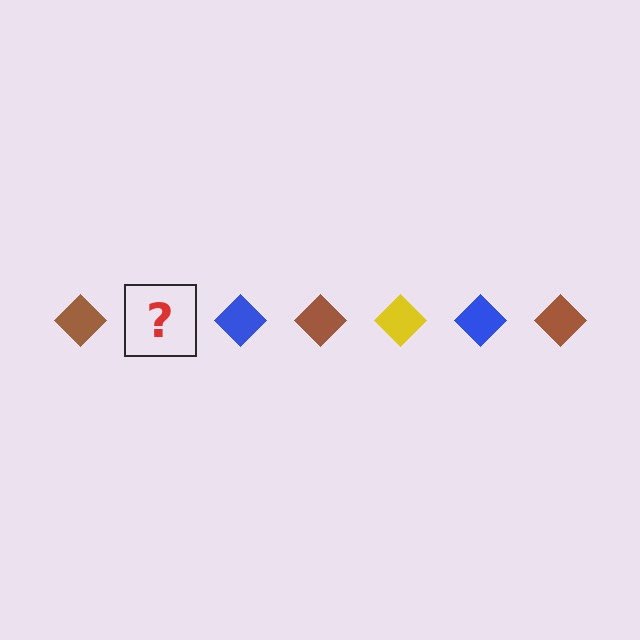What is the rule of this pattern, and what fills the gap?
The rule is that the pattern cycles through brown, yellow, blue diamonds. The gap should be filled with a yellow diamond.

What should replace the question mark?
The question mark should be replaced with a yellow diamond.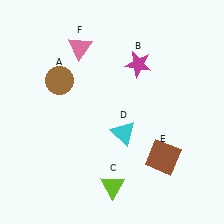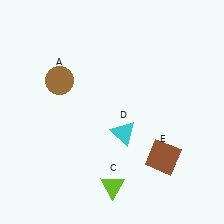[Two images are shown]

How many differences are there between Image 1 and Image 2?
There are 2 differences between the two images.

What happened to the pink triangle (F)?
The pink triangle (F) was removed in Image 2. It was in the top-left area of Image 1.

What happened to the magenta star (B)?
The magenta star (B) was removed in Image 2. It was in the top-right area of Image 1.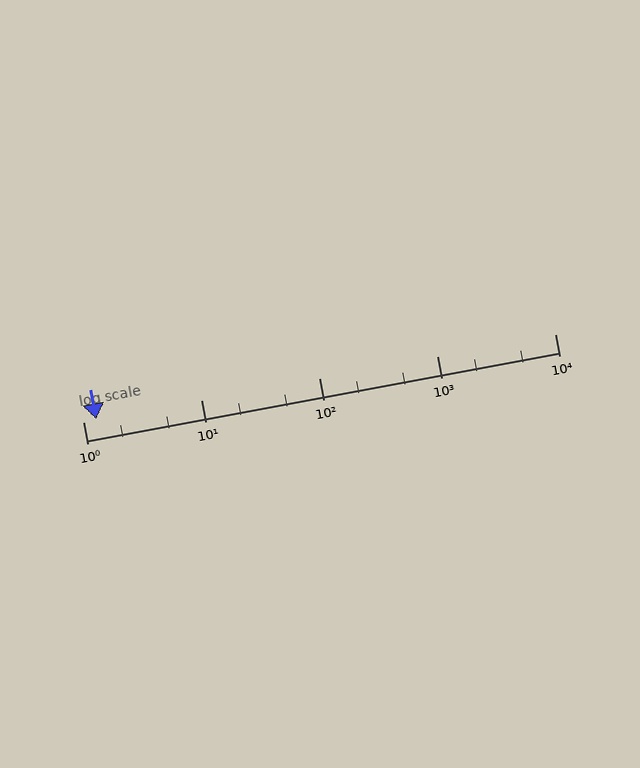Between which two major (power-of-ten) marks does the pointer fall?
The pointer is between 1 and 10.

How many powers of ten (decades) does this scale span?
The scale spans 4 decades, from 1 to 10000.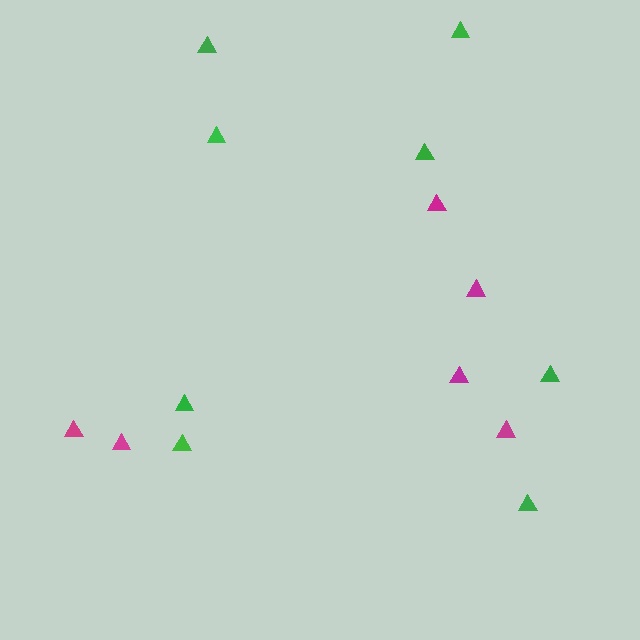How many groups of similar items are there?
There are 2 groups: one group of magenta triangles (6) and one group of green triangles (8).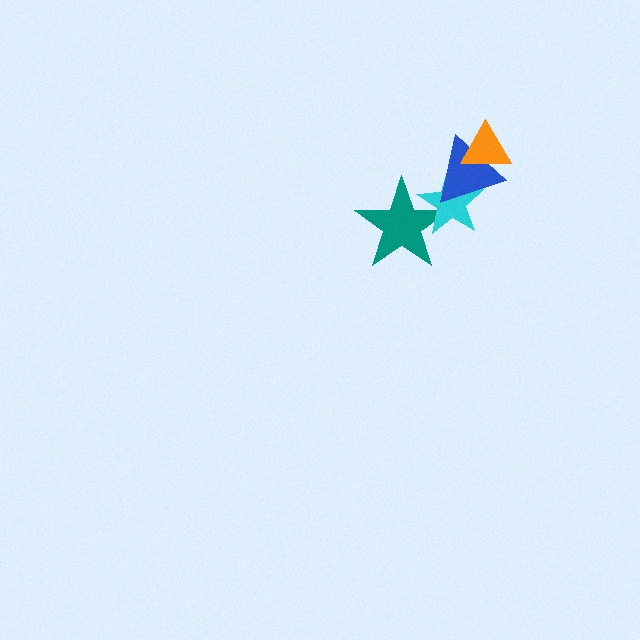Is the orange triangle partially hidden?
No, no other shape covers it.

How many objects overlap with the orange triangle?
1 object overlaps with the orange triangle.